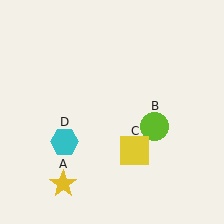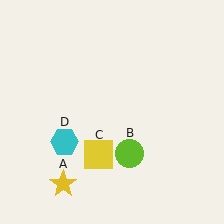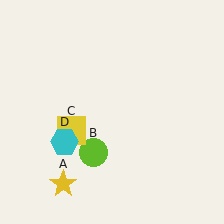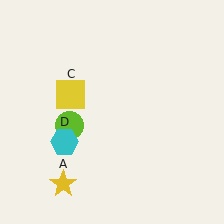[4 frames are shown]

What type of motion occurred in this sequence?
The lime circle (object B), yellow square (object C) rotated clockwise around the center of the scene.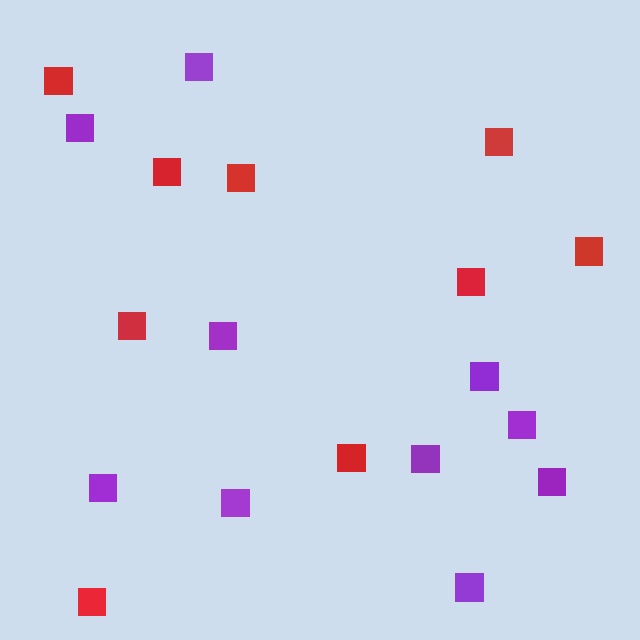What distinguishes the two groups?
There are 2 groups: one group of red squares (9) and one group of purple squares (10).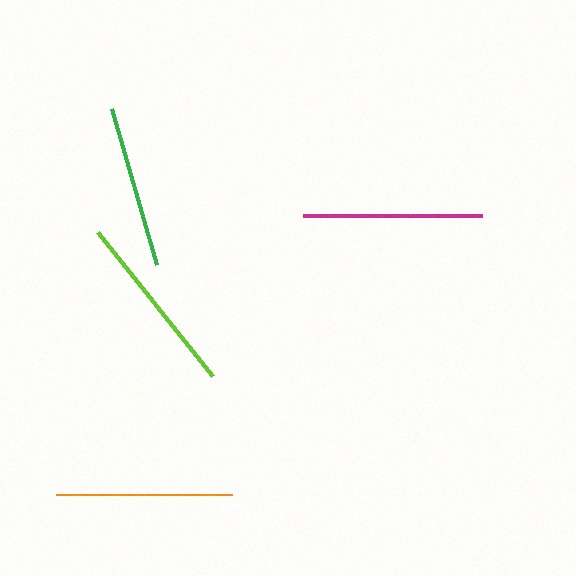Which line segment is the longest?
The lime line is the longest at approximately 184 pixels.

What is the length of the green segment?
The green segment is approximately 162 pixels long.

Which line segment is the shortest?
The green line is the shortest at approximately 162 pixels.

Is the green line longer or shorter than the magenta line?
The magenta line is longer than the green line.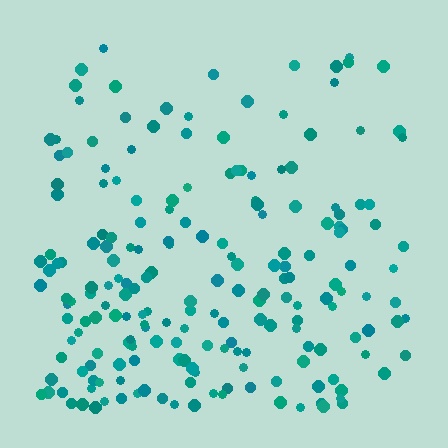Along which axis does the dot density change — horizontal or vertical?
Vertical.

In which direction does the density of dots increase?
From top to bottom, with the bottom side densest.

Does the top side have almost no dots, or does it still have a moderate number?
Still a moderate number, just noticeably fewer than the bottom.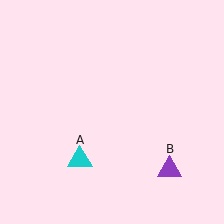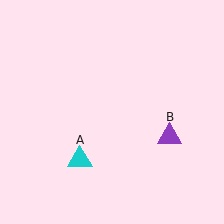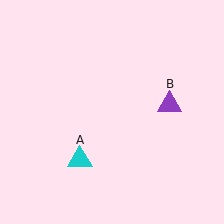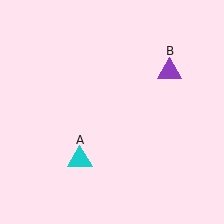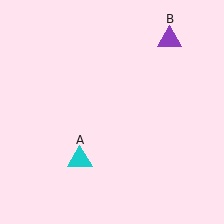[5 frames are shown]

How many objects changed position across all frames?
1 object changed position: purple triangle (object B).